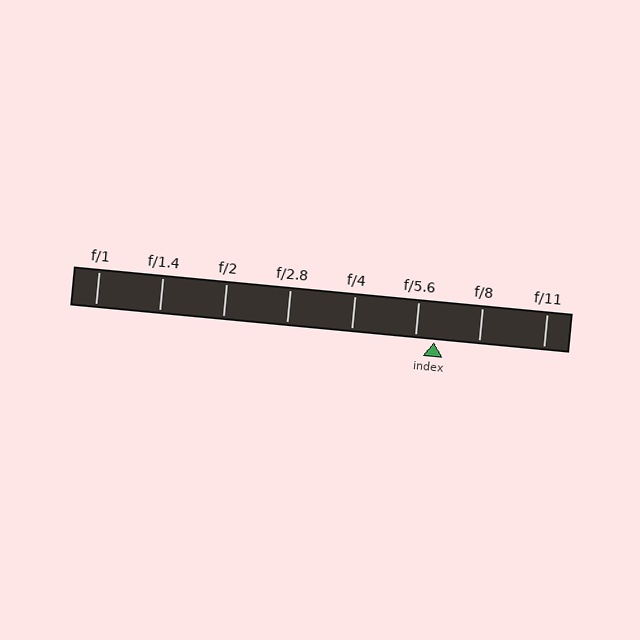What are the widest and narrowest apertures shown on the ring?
The widest aperture shown is f/1 and the narrowest is f/11.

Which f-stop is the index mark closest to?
The index mark is closest to f/5.6.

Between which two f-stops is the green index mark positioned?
The index mark is between f/5.6 and f/8.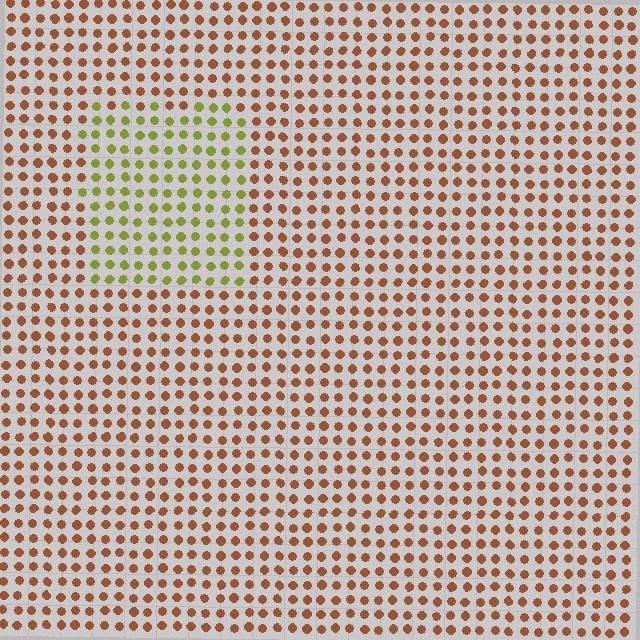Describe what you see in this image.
The image is filled with small brown elements in a uniform arrangement. A rectangle-shaped region is visible where the elements are tinted to a slightly different hue, forming a subtle color boundary.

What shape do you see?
I see a rectangle.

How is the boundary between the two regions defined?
The boundary is defined purely by a slight shift in hue (about 55 degrees). Spacing, size, and orientation are identical on both sides.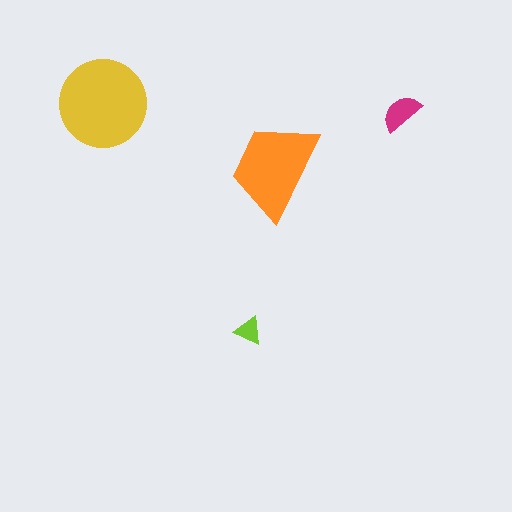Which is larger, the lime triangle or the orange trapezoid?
The orange trapezoid.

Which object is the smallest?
The lime triangle.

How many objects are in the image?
There are 4 objects in the image.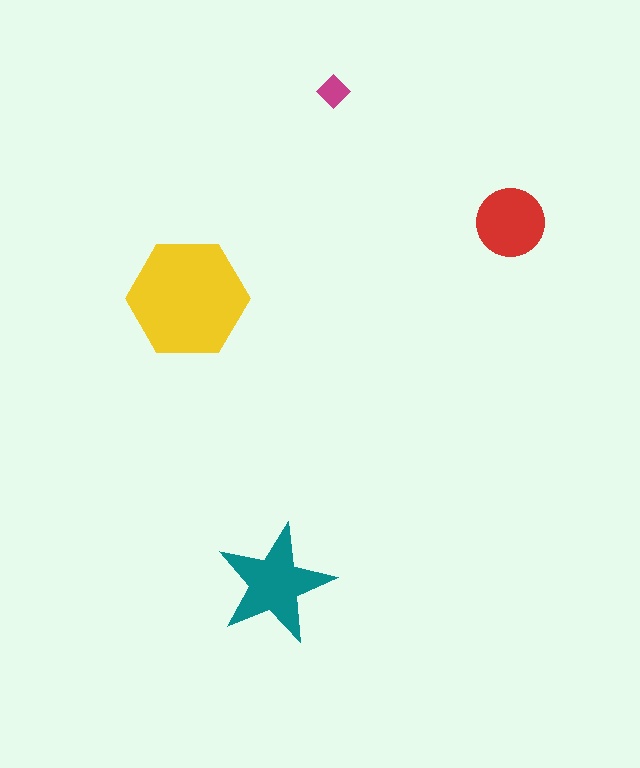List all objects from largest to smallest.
The yellow hexagon, the teal star, the red circle, the magenta diamond.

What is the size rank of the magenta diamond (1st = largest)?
4th.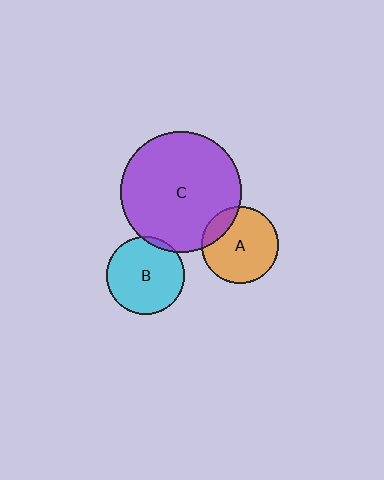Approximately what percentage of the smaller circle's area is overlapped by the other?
Approximately 15%.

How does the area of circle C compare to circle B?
Approximately 2.4 times.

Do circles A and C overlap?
Yes.